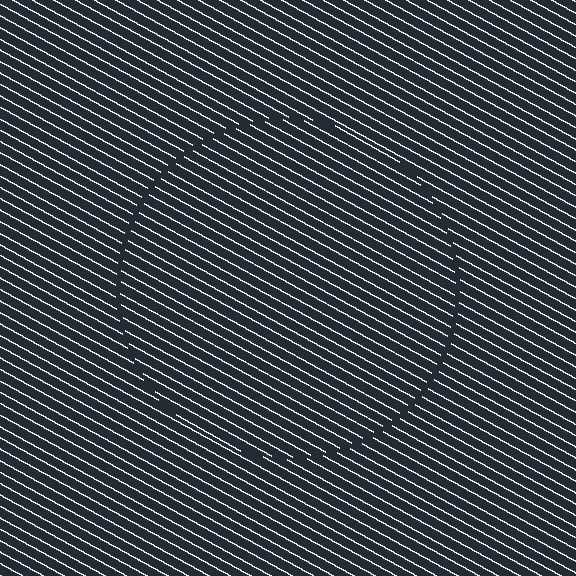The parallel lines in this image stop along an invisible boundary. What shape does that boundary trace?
An illusory circle. The interior of the shape contains the same grating, shifted by half a period — the contour is defined by the phase discontinuity where line-ends from the inner and outer gratings abut.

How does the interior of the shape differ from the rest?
The interior of the shape contains the same grating, shifted by half a period — the contour is defined by the phase discontinuity where line-ends from the inner and outer gratings abut.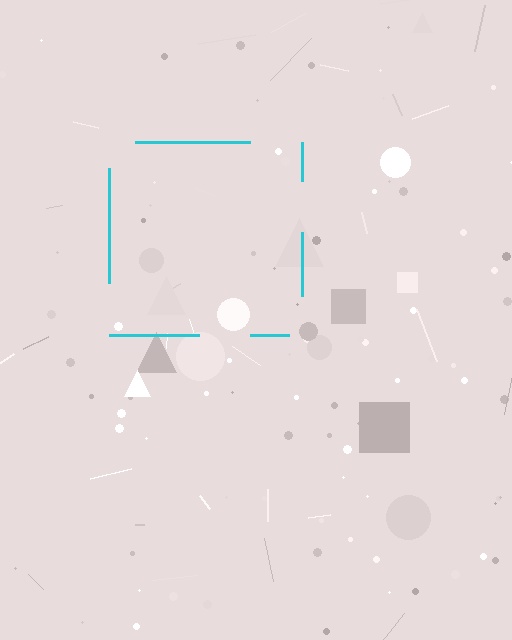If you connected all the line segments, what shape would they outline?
They would outline a square.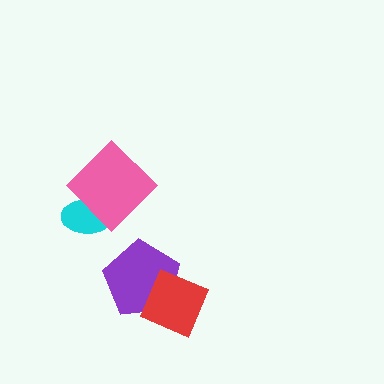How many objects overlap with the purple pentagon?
1 object overlaps with the purple pentagon.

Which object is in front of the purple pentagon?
The red diamond is in front of the purple pentagon.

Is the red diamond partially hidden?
No, no other shape covers it.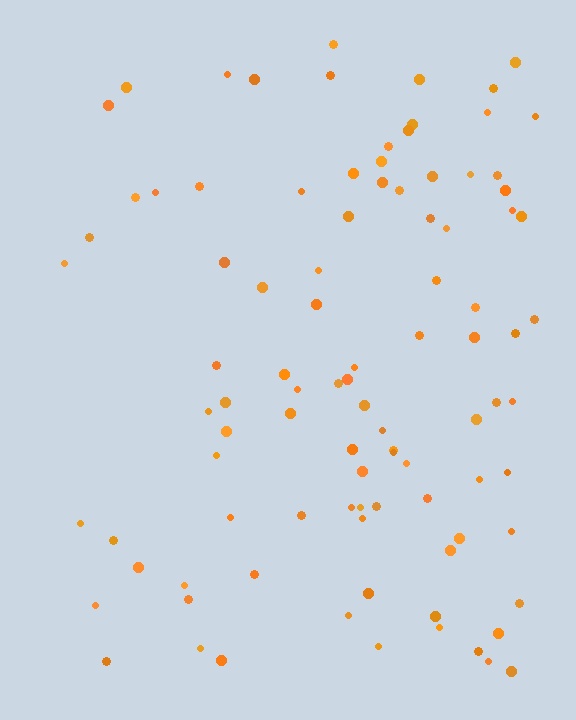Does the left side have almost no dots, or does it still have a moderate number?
Still a moderate number, just noticeably fewer than the right.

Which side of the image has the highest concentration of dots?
The right.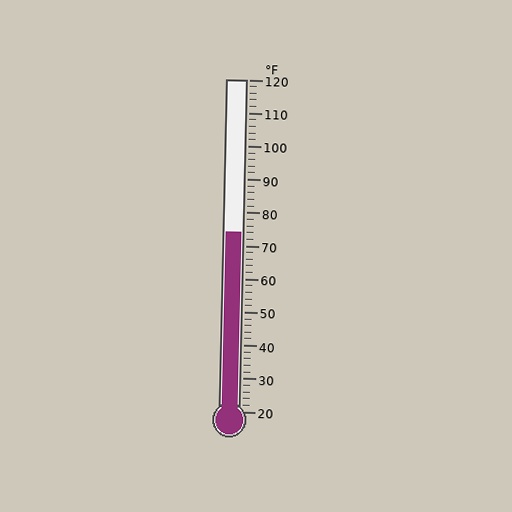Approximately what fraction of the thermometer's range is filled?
The thermometer is filled to approximately 55% of its range.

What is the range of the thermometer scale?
The thermometer scale ranges from 20°F to 120°F.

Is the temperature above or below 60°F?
The temperature is above 60°F.